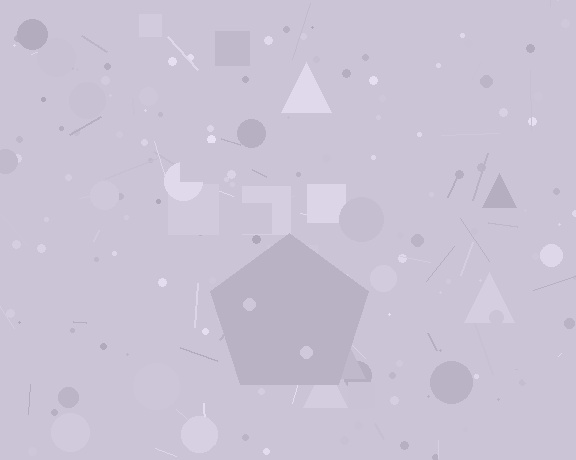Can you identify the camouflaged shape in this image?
The camouflaged shape is a pentagon.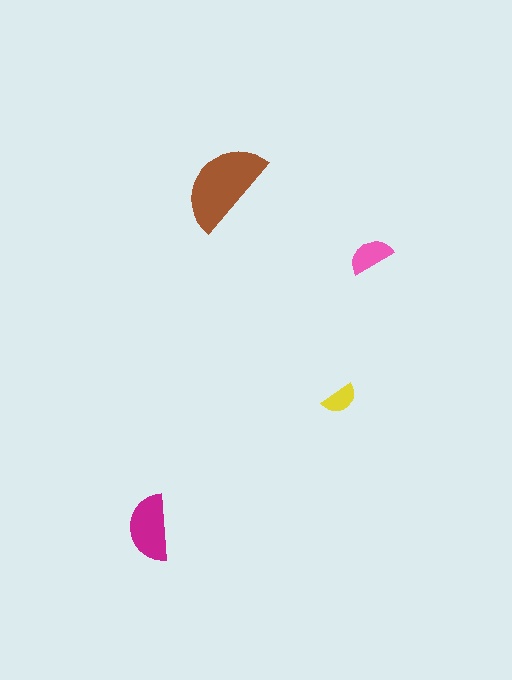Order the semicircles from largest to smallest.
the brown one, the magenta one, the pink one, the yellow one.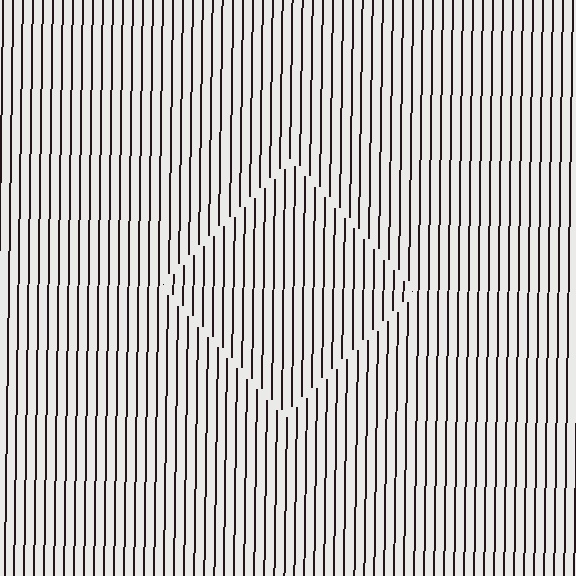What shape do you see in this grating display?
An illusory square. The interior of the shape contains the same grating, shifted by half a period — the contour is defined by the phase discontinuity where line-ends from the inner and outer gratings abut.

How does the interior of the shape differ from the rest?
The interior of the shape contains the same grating, shifted by half a period — the contour is defined by the phase discontinuity where line-ends from the inner and outer gratings abut.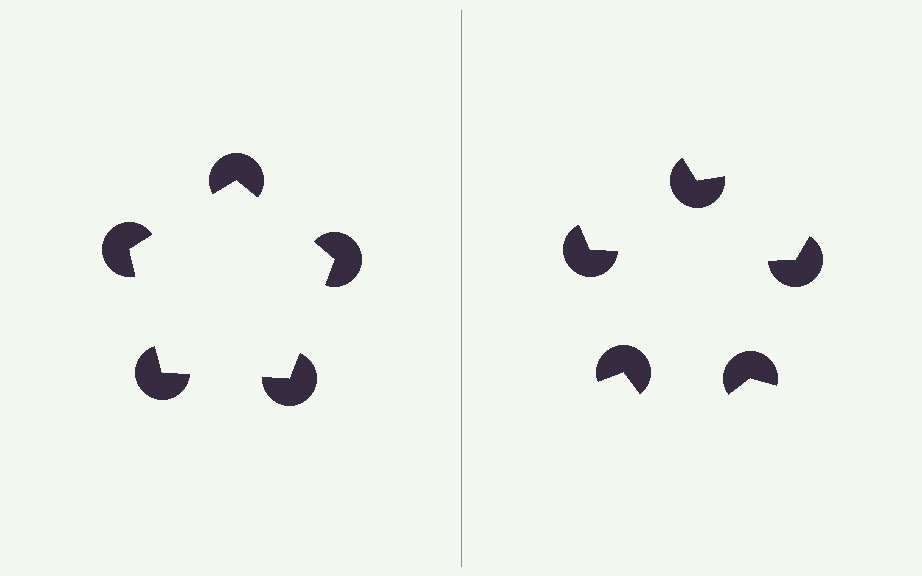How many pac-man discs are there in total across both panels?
10 — 5 on each side.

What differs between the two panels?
The pac-man discs are positioned identically on both sides; only the wedge orientations differ. On the left they align to a pentagon; on the right they are misaligned.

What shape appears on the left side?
An illusory pentagon.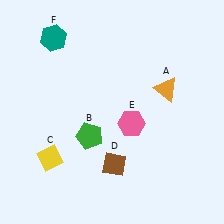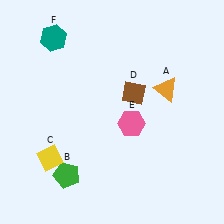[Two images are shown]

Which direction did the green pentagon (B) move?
The green pentagon (B) moved down.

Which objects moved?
The objects that moved are: the green pentagon (B), the brown diamond (D).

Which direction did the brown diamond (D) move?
The brown diamond (D) moved up.